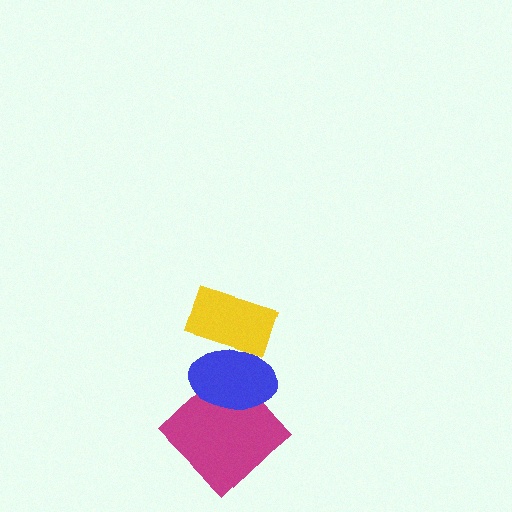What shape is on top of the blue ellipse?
The yellow rectangle is on top of the blue ellipse.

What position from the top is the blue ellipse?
The blue ellipse is 2nd from the top.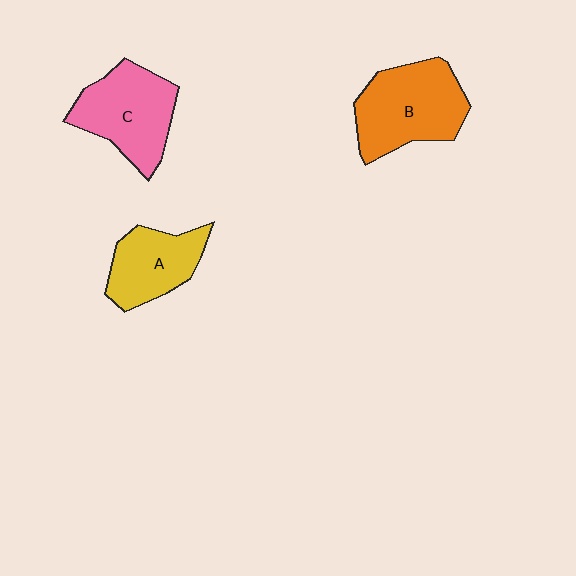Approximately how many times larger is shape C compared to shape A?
Approximately 1.3 times.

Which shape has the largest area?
Shape B (orange).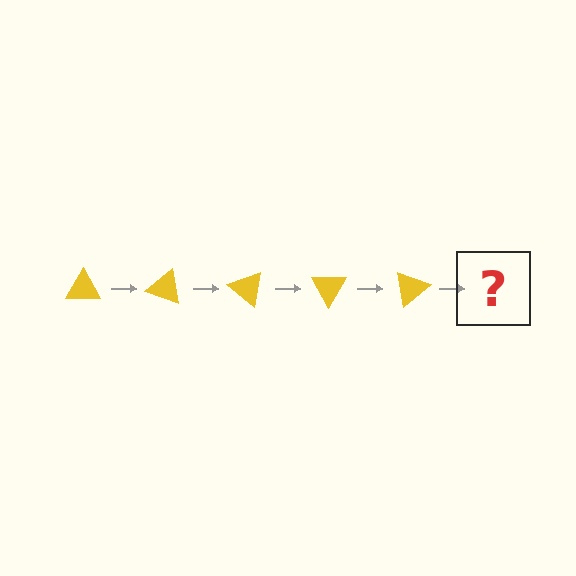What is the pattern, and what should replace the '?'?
The pattern is that the triangle rotates 20 degrees each step. The '?' should be a yellow triangle rotated 100 degrees.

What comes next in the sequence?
The next element should be a yellow triangle rotated 100 degrees.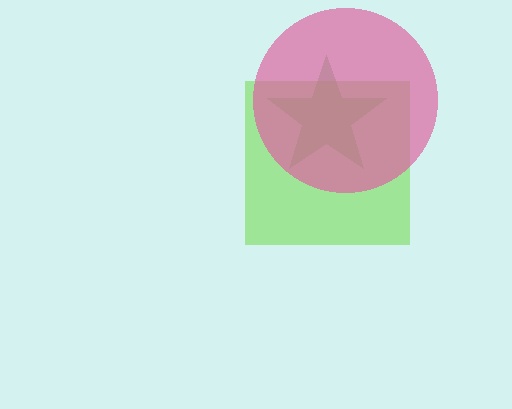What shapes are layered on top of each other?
The layered shapes are: a green star, a lime square, a pink circle.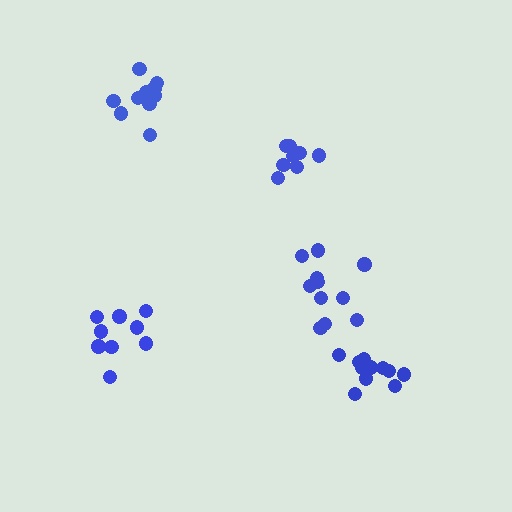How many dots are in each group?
Group 1: 8 dots, Group 2: 11 dots, Group 3: 9 dots, Group 4: 12 dots, Group 5: 11 dots (51 total).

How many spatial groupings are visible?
There are 5 spatial groupings.